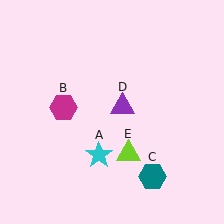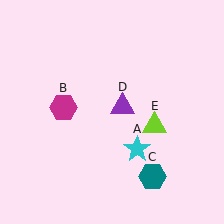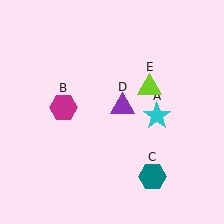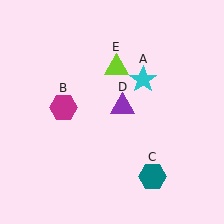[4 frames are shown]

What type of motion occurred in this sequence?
The cyan star (object A), lime triangle (object E) rotated counterclockwise around the center of the scene.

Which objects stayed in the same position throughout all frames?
Magenta hexagon (object B) and teal hexagon (object C) and purple triangle (object D) remained stationary.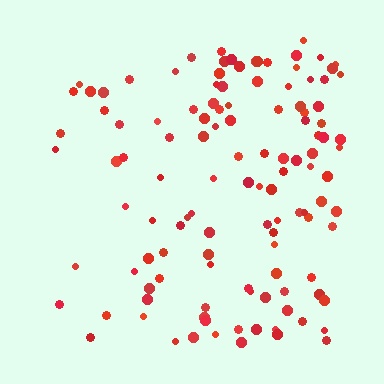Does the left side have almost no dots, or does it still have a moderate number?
Still a moderate number, just noticeably fewer than the right.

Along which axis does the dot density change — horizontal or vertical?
Horizontal.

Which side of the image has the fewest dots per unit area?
The left.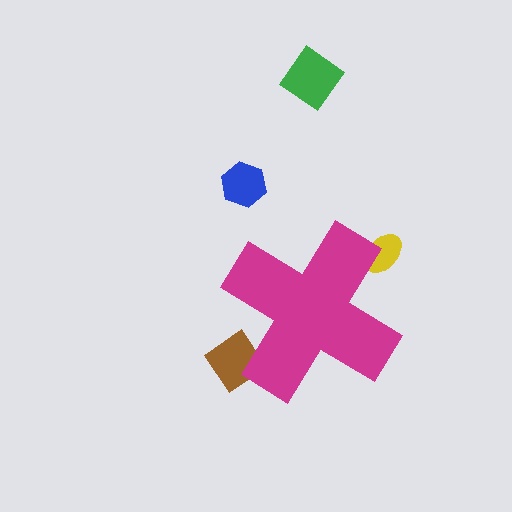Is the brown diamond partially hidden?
Yes, the brown diamond is partially hidden behind the magenta cross.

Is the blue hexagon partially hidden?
No, the blue hexagon is fully visible.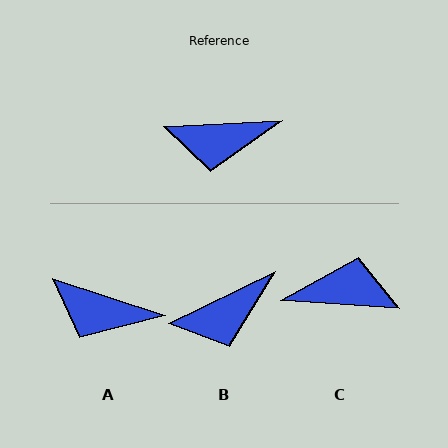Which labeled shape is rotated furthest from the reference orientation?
C, about 173 degrees away.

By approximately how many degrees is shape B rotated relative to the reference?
Approximately 23 degrees counter-clockwise.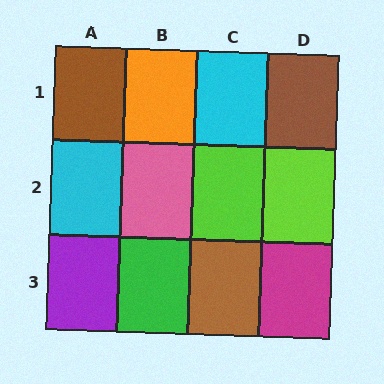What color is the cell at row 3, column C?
Brown.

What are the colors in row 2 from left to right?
Cyan, pink, lime, lime.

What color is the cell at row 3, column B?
Green.